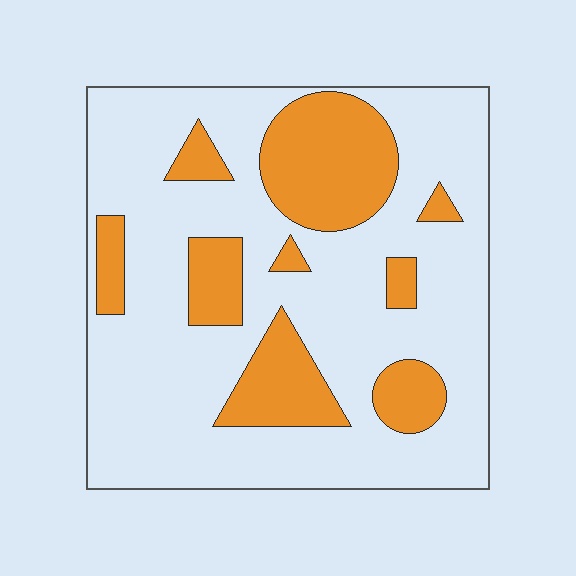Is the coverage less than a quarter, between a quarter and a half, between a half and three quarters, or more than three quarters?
Between a quarter and a half.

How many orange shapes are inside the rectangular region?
9.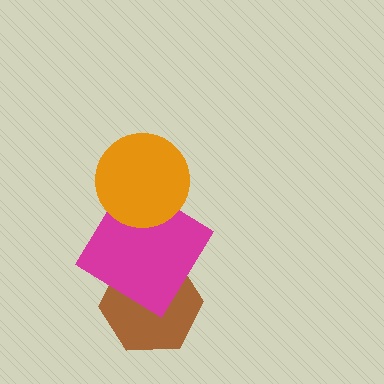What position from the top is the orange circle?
The orange circle is 1st from the top.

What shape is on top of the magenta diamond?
The orange circle is on top of the magenta diamond.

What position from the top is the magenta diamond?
The magenta diamond is 2nd from the top.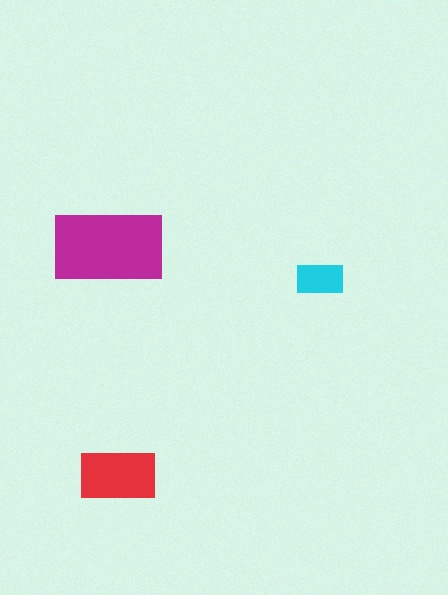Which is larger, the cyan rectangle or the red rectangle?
The red one.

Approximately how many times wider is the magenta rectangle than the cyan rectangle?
About 2.5 times wider.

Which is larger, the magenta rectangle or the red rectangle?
The magenta one.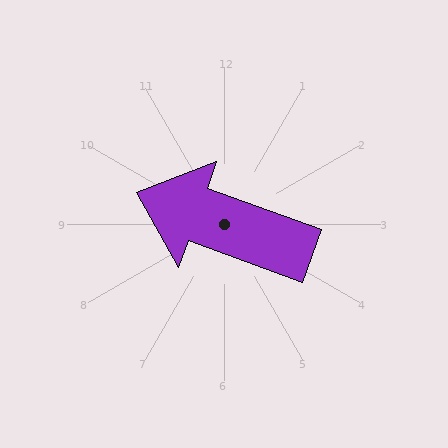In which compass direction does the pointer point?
West.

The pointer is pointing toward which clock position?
Roughly 10 o'clock.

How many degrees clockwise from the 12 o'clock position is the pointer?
Approximately 290 degrees.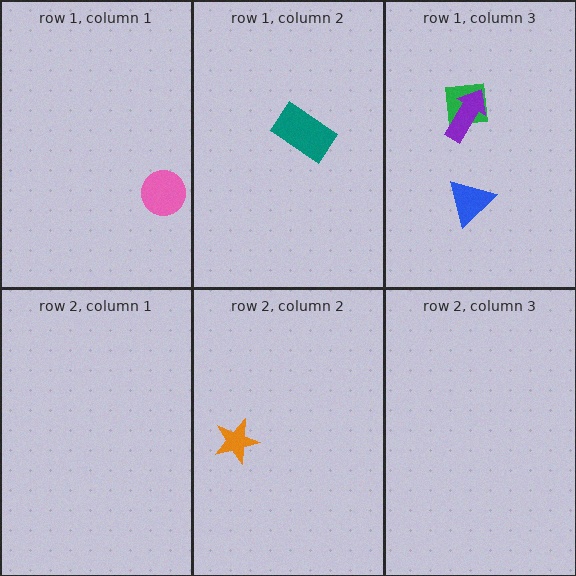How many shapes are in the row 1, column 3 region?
3.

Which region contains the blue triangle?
The row 1, column 3 region.